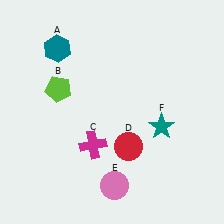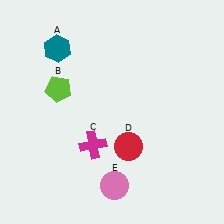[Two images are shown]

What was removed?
The teal star (F) was removed in Image 2.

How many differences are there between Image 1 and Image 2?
There is 1 difference between the two images.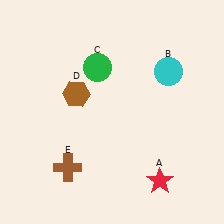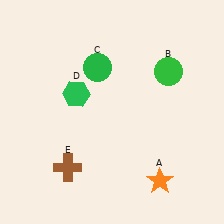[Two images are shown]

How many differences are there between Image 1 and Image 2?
There are 3 differences between the two images.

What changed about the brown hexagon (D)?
In Image 1, D is brown. In Image 2, it changed to green.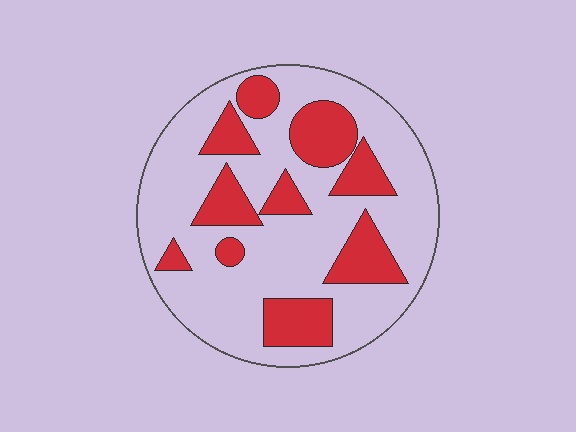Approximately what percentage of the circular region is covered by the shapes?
Approximately 30%.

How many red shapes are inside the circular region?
10.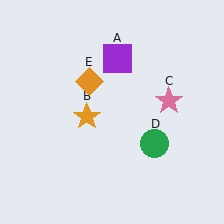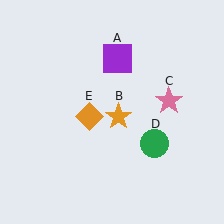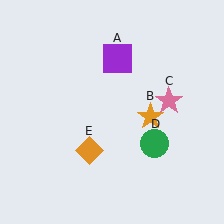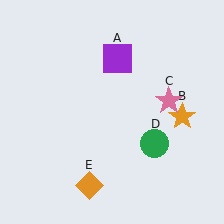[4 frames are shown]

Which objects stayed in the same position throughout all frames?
Purple square (object A) and pink star (object C) and green circle (object D) remained stationary.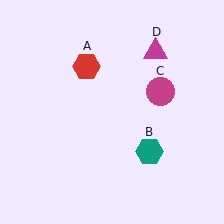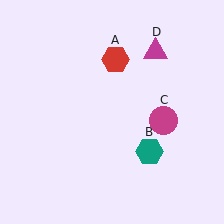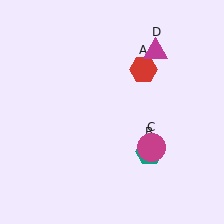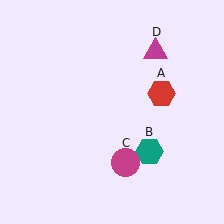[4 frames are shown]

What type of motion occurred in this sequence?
The red hexagon (object A), magenta circle (object C) rotated clockwise around the center of the scene.